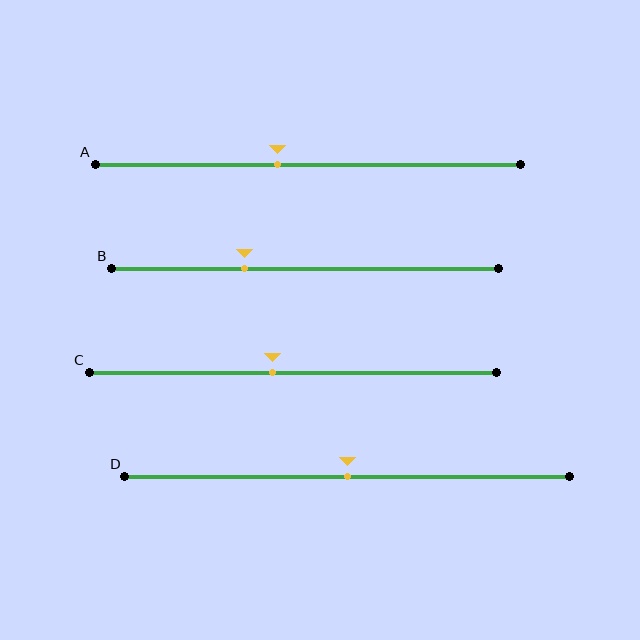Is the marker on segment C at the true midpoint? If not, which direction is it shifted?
No, the marker on segment C is shifted to the left by about 5% of the segment length.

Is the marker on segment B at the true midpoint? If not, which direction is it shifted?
No, the marker on segment B is shifted to the left by about 16% of the segment length.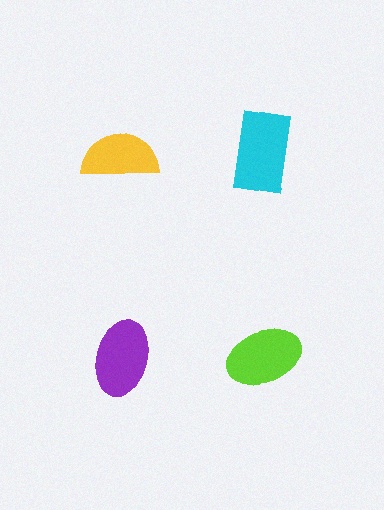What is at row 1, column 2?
A cyan rectangle.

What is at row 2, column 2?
A lime ellipse.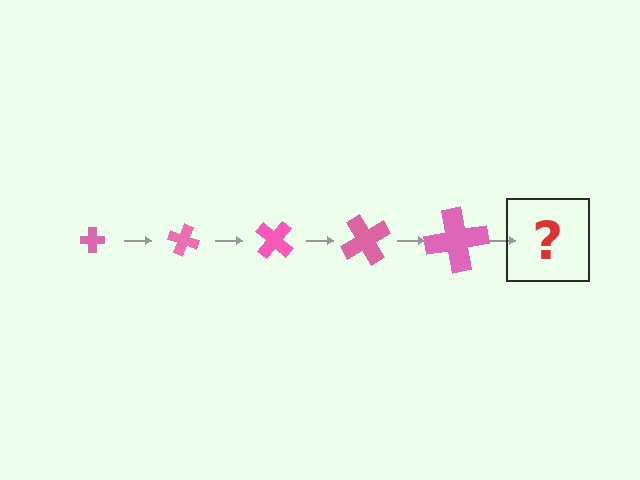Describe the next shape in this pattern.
It should be a cross, larger than the previous one and rotated 100 degrees from the start.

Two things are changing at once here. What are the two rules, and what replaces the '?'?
The two rules are that the cross grows larger each step and it rotates 20 degrees each step. The '?' should be a cross, larger than the previous one and rotated 100 degrees from the start.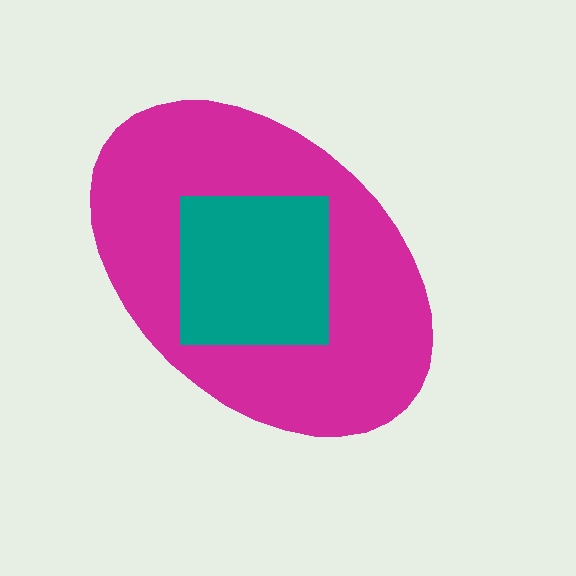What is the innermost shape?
The teal square.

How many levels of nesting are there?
2.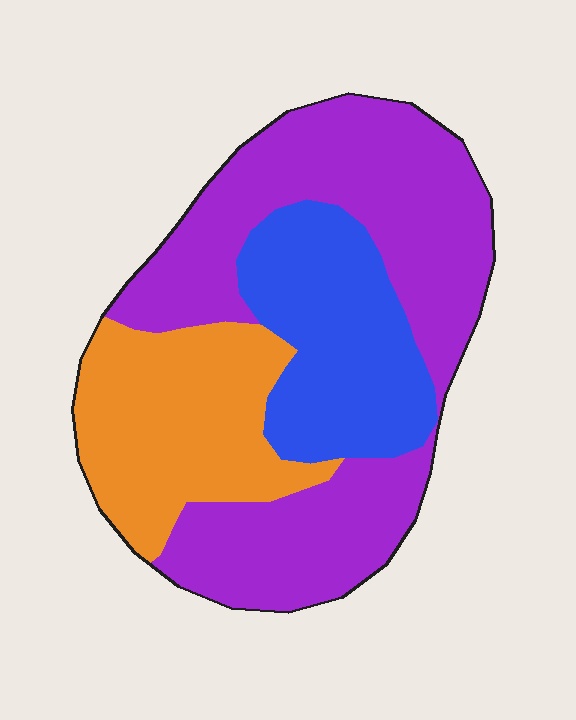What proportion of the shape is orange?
Orange covers roughly 25% of the shape.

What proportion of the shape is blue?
Blue covers roughly 25% of the shape.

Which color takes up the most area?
Purple, at roughly 50%.